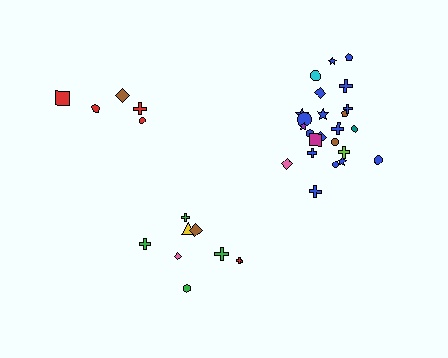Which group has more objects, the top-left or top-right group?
The top-right group.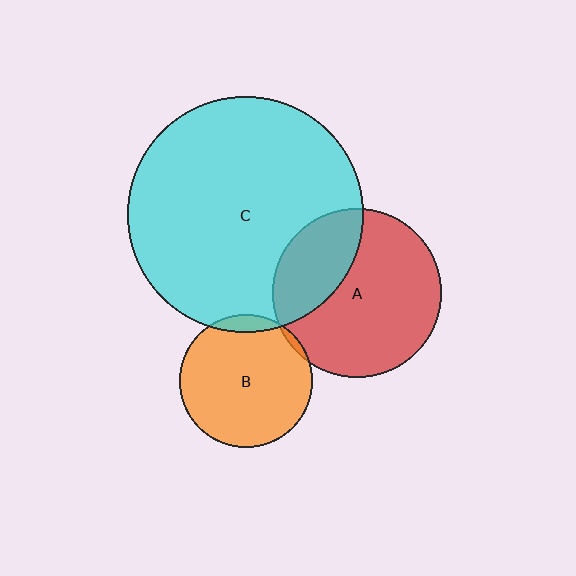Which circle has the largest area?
Circle C (cyan).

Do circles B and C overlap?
Yes.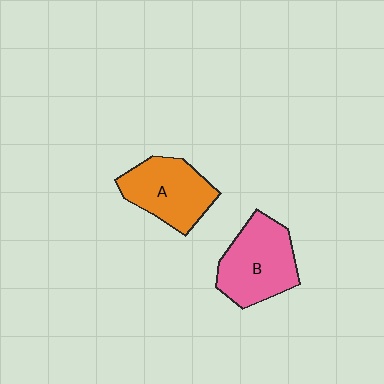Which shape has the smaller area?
Shape A (orange).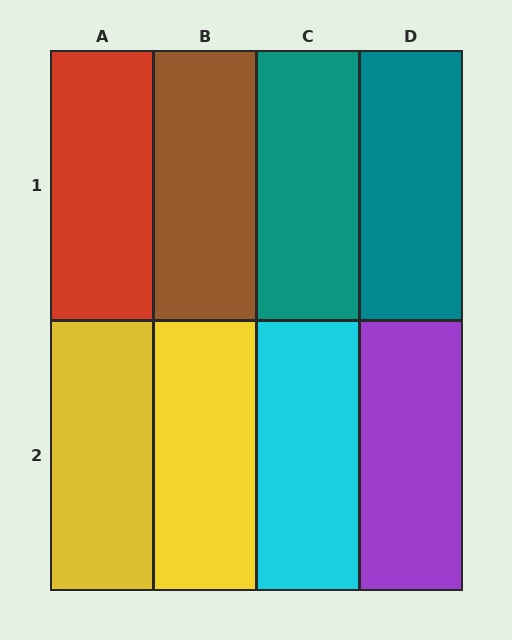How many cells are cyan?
1 cell is cyan.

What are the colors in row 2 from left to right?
Yellow, yellow, cyan, purple.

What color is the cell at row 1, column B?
Brown.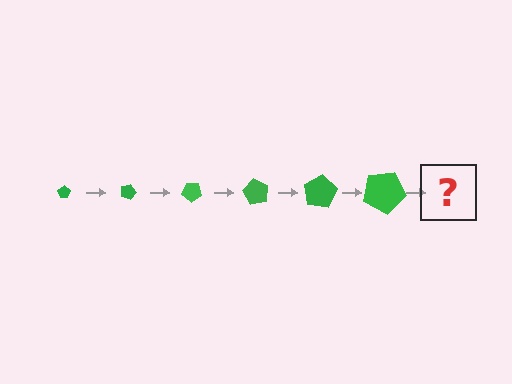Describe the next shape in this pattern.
It should be a pentagon, larger than the previous one and rotated 120 degrees from the start.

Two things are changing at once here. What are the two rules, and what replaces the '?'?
The two rules are that the pentagon grows larger each step and it rotates 20 degrees each step. The '?' should be a pentagon, larger than the previous one and rotated 120 degrees from the start.